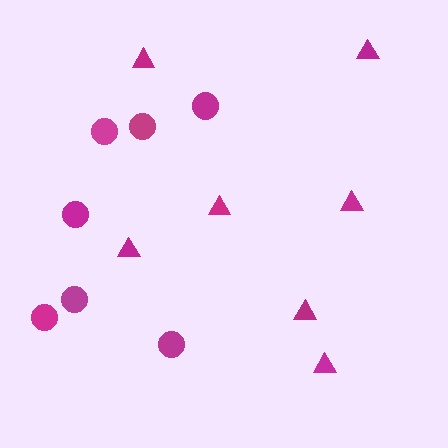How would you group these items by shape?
There are 2 groups: one group of circles (7) and one group of triangles (7).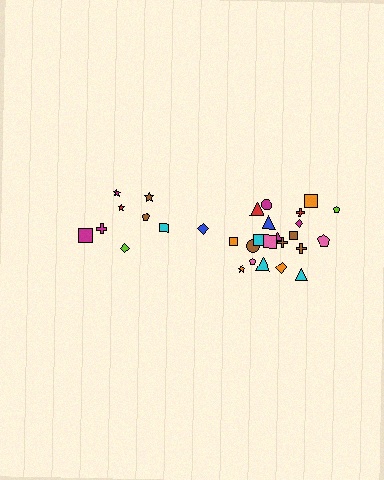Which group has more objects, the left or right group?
The right group.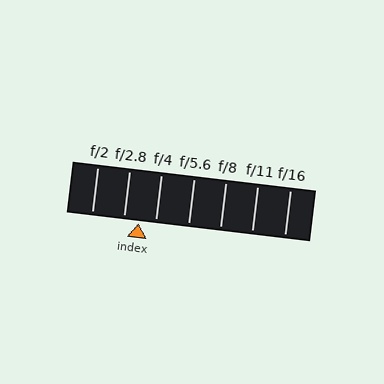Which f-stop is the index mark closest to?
The index mark is closest to f/2.8.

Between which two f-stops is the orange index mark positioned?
The index mark is between f/2.8 and f/4.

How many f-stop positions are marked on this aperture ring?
There are 7 f-stop positions marked.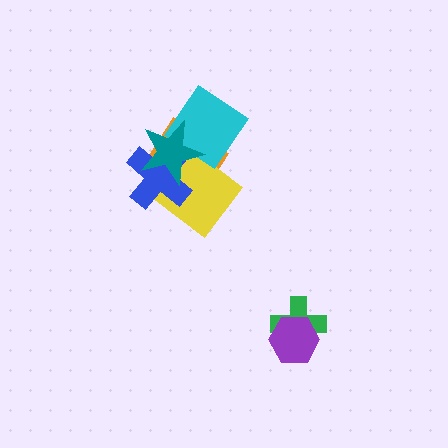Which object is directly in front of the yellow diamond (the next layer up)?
The blue cross is directly in front of the yellow diamond.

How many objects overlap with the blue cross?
4 objects overlap with the blue cross.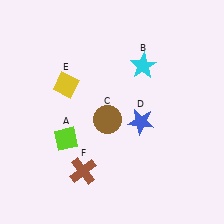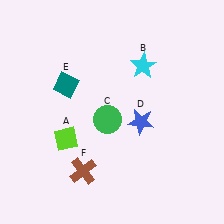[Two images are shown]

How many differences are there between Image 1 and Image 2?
There are 2 differences between the two images.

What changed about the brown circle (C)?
In Image 1, C is brown. In Image 2, it changed to green.